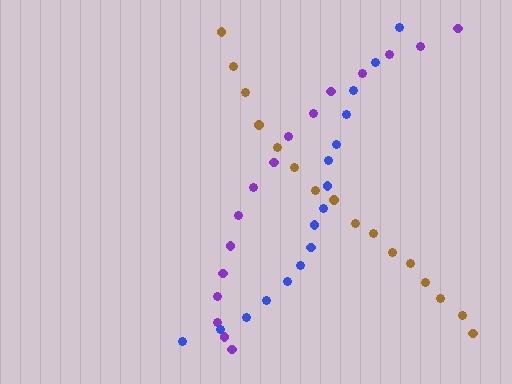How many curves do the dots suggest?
There are 3 distinct paths.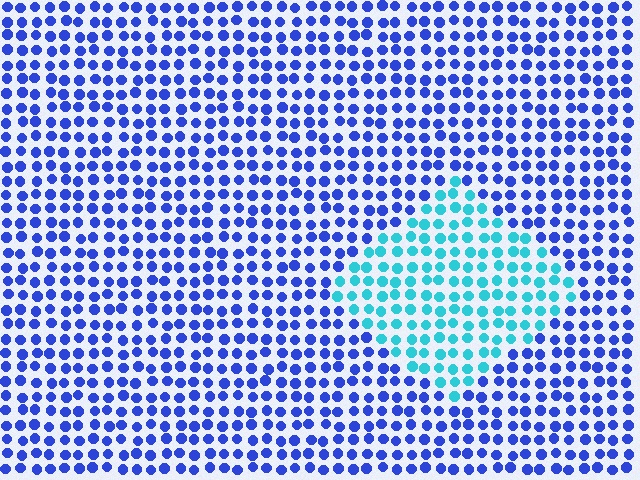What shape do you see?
I see a diamond.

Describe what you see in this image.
The image is filled with small blue elements in a uniform arrangement. A diamond-shaped region is visible where the elements are tinted to a slightly different hue, forming a subtle color boundary.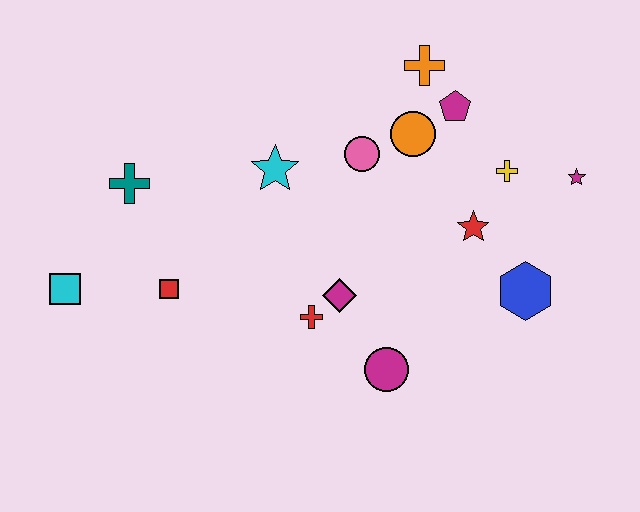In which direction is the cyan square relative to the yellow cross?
The cyan square is to the left of the yellow cross.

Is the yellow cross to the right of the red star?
Yes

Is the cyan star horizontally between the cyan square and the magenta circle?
Yes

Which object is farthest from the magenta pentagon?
The cyan square is farthest from the magenta pentagon.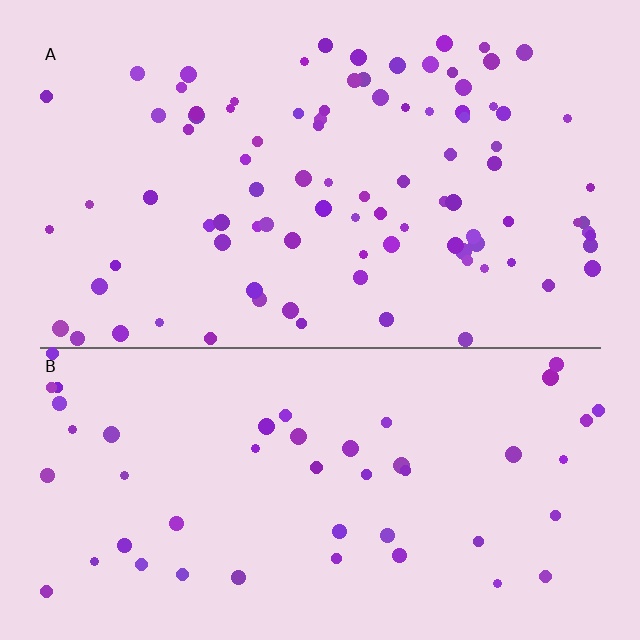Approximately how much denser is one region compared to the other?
Approximately 1.9× — region A over region B.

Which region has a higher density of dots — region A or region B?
A (the top).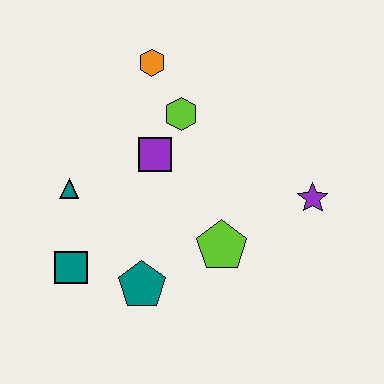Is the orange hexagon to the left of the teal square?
No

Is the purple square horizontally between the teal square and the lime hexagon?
Yes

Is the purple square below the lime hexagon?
Yes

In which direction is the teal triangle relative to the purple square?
The teal triangle is to the left of the purple square.